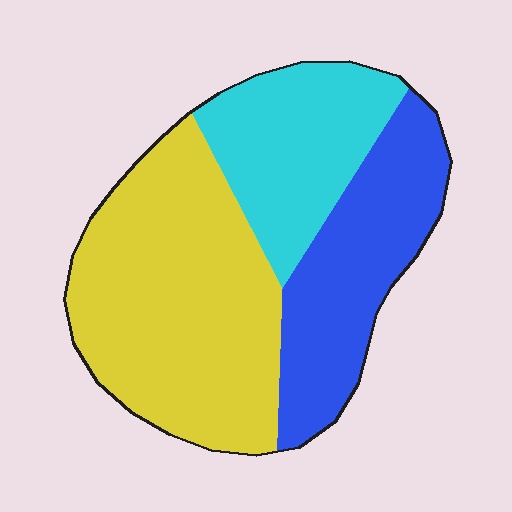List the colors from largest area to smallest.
From largest to smallest: yellow, blue, cyan.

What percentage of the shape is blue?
Blue covers about 30% of the shape.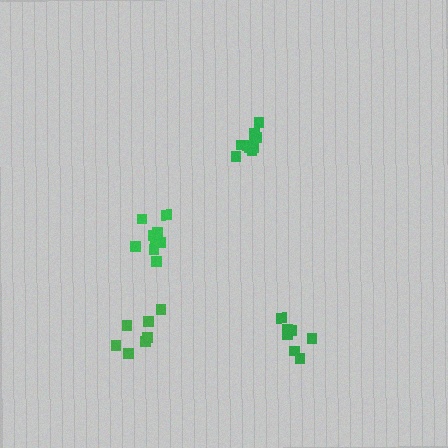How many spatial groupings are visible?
There are 4 spatial groupings.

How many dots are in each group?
Group 1: 11 dots, Group 2: 7 dots, Group 3: 7 dots, Group 4: 9 dots (34 total).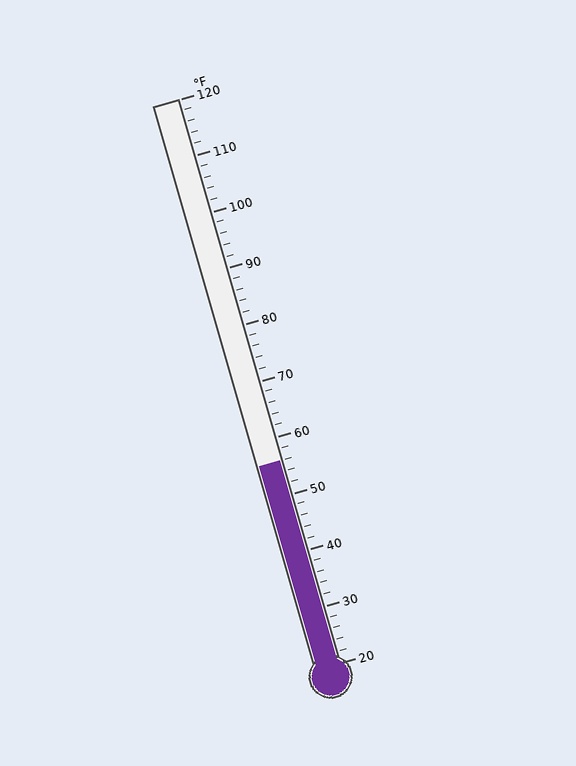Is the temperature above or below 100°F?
The temperature is below 100°F.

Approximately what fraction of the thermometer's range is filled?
The thermometer is filled to approximately 35% of its range.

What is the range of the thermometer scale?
The thermometer scale ranges from 20°F to 120°F.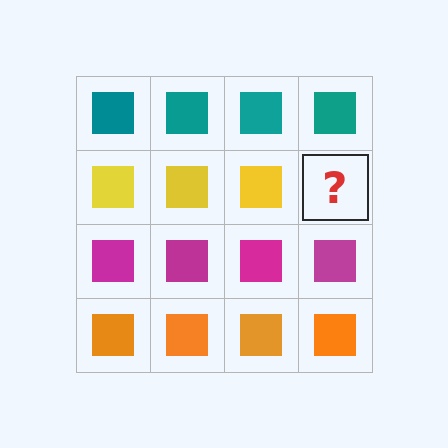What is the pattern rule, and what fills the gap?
The rule is that each row has a consistent color. The gap should be filled with a yellow square.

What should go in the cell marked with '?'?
The missing cell should contain a yellow square.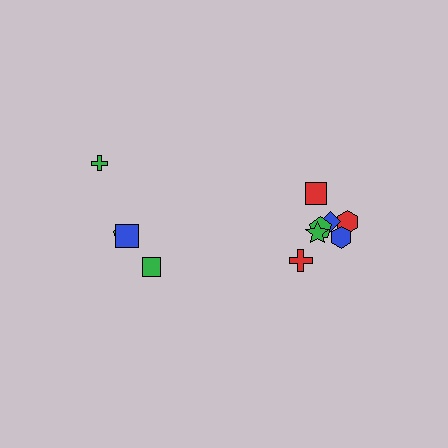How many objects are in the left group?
There are 4 objects.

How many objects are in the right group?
There are 7 objects.